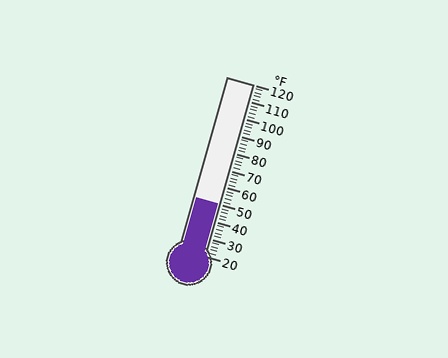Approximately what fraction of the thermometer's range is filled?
The thermometer is filled to approximately 30% of its range.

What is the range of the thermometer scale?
The thermometer scale ranges from 20°F to 120°F.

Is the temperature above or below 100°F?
The temperature is below 100°F.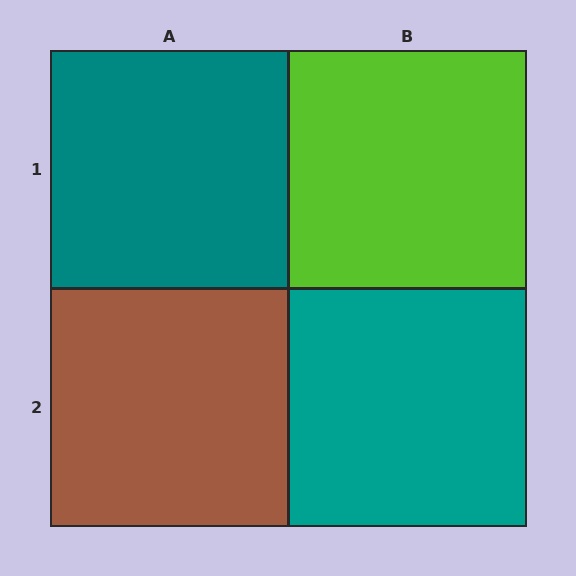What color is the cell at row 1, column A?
Teal.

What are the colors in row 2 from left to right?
Brown, teal.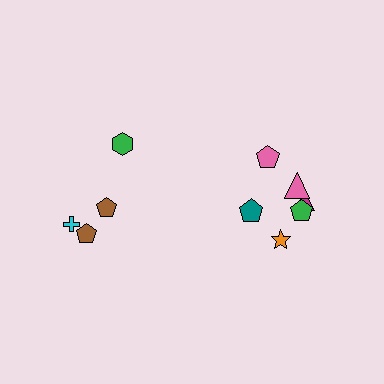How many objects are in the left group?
There are 4 objects.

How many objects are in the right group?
There are 6 objects.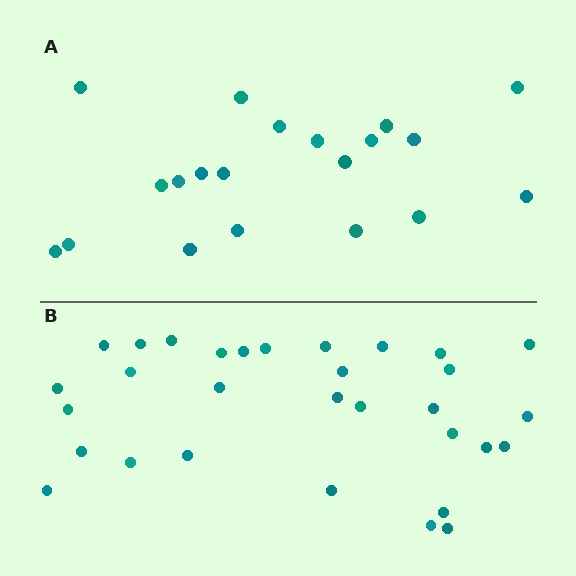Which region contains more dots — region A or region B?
Region B (the bottom region) has more dots.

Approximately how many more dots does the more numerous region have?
Region B has roughly 12 or so more dots than region A.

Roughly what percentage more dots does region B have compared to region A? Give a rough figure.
About 55% more.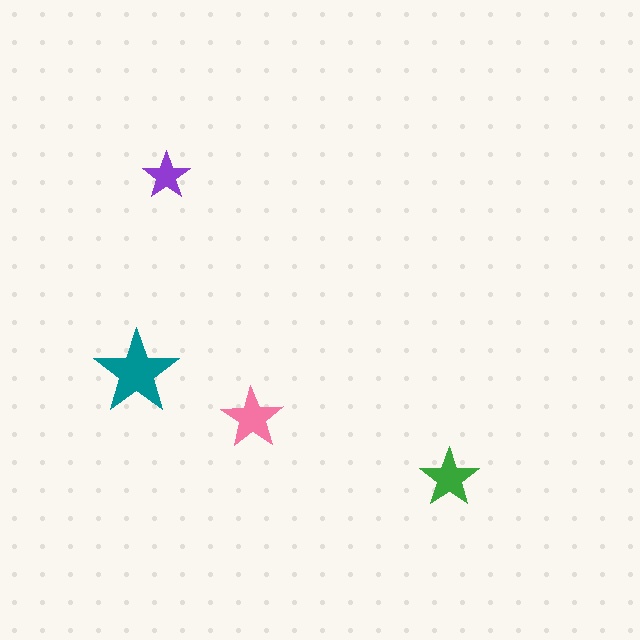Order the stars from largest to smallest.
the teal one, the pink one, the green one, the purple one.